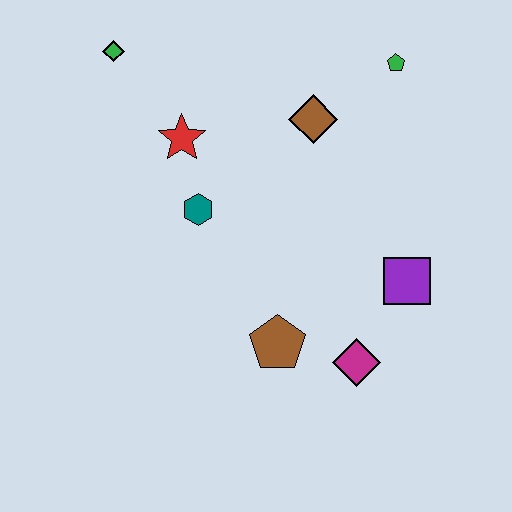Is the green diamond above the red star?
Yes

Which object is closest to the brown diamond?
The green pentagon is closest to the brown diamond.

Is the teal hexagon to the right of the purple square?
No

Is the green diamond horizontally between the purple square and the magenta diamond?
No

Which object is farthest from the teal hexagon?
The green pentagon is farthest from the teal hexagon.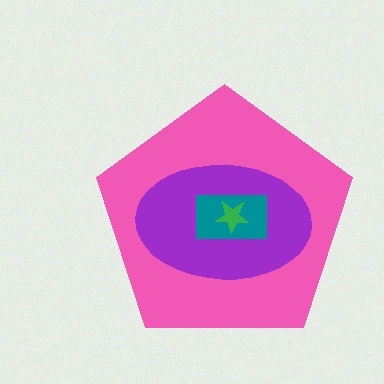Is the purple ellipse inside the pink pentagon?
Yes.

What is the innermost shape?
The green star.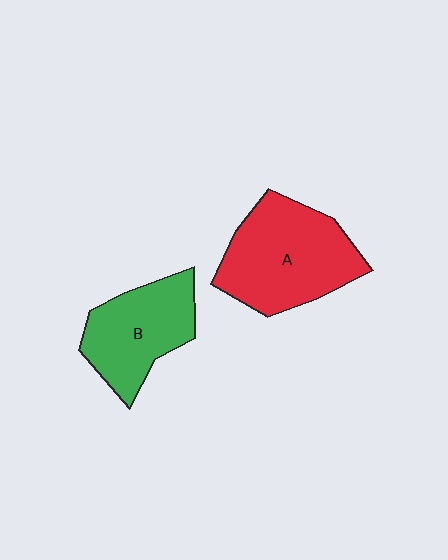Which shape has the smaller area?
Shape B (green).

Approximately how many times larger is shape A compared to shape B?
Approximately 1.3 times.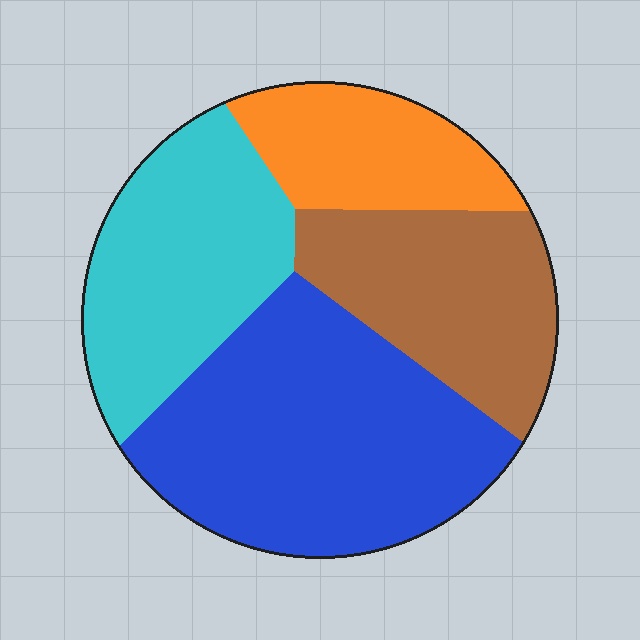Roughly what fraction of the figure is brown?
Brown takes up about one fifth (1/5) of the figure.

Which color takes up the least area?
Orange, at roughly 15%.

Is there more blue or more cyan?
Blue.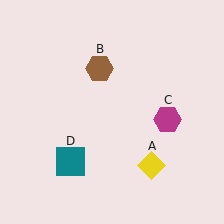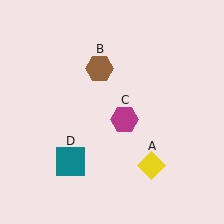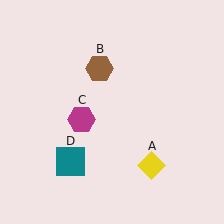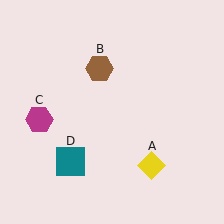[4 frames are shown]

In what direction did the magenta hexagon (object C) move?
The magenta hexagon (object C) moved left.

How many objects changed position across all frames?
1 object changed position: magenta hexagon (object C).